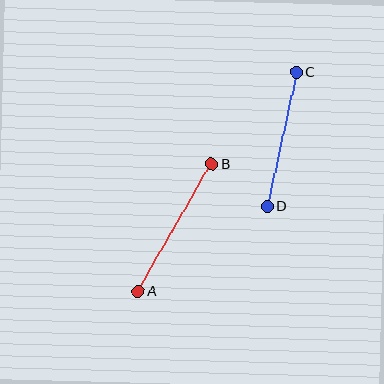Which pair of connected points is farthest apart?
Points A and B are farthest apart.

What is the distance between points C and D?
The distance is approximately 137 pixels.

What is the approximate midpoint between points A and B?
The midpoint is at approximately (175, 227) pixels.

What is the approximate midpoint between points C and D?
The midpoint is at approximately (282, 139) pixels.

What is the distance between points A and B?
The distance is approximately 147 pixels.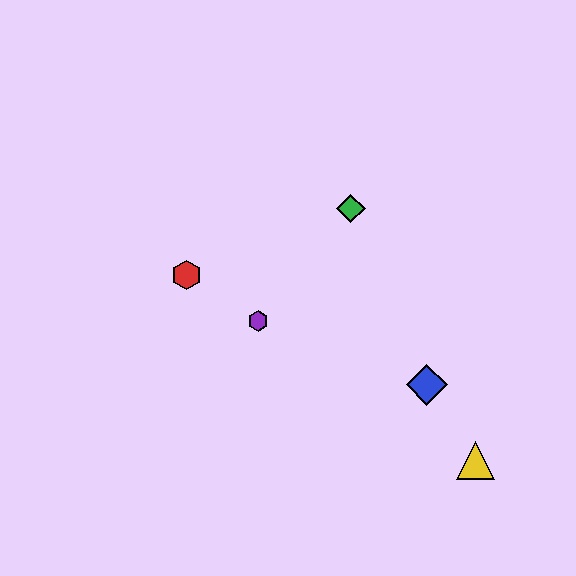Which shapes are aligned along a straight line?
The red hexagon, the yellow triangle, the purple hexagon are aligned along a straight line.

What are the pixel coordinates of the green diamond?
The green diamond is at (351, 209).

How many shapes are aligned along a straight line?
3 shapes (the red hexagon, the yellow triangle, the purple hexagon) are aligned along a straight line.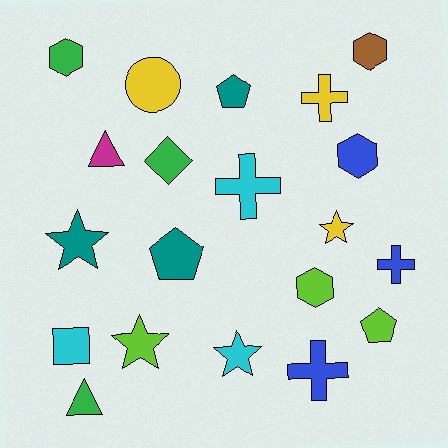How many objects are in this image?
There are 20 objects.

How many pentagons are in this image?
There are 3 pentagons.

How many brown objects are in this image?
There is 1 brown object.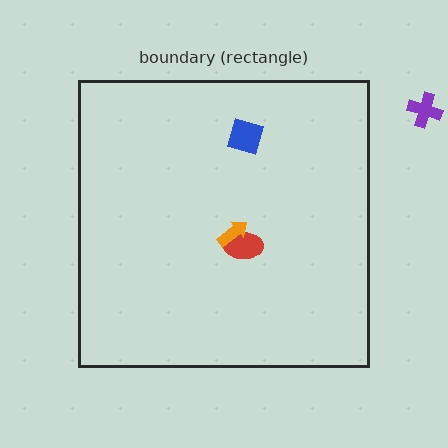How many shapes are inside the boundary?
3 inside, 1 outside.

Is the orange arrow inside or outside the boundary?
Inside.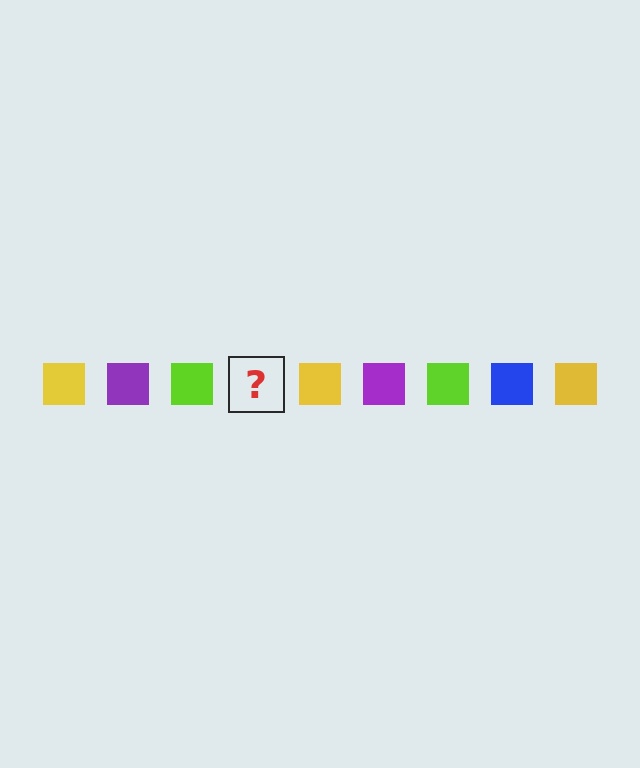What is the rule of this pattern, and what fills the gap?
The rule is that the pattern cycles through yellow, purple, lime, blue squares. The gap should be filled with a blue square.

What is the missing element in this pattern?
The missing element is a blue square.